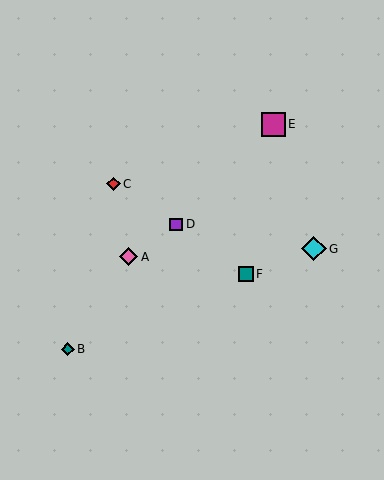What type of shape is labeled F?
Shape F is a teal square.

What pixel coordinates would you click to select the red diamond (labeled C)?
Click at (113, 184) to select the red diamond C.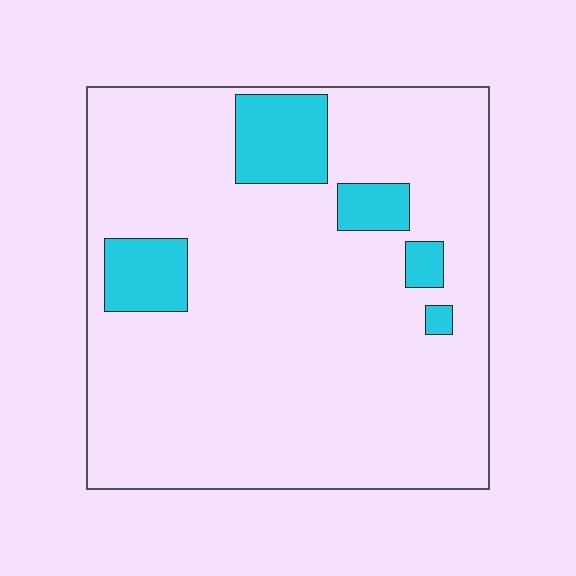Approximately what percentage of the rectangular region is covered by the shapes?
Approximately 15%.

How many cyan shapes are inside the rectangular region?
5.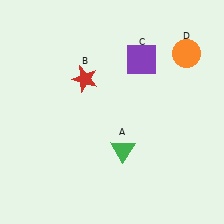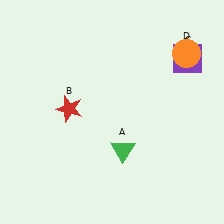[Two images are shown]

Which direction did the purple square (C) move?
The purple square (C) moved right.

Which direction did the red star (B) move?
The red star (B) moved down.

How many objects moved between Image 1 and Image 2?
2 objects moved between the two images.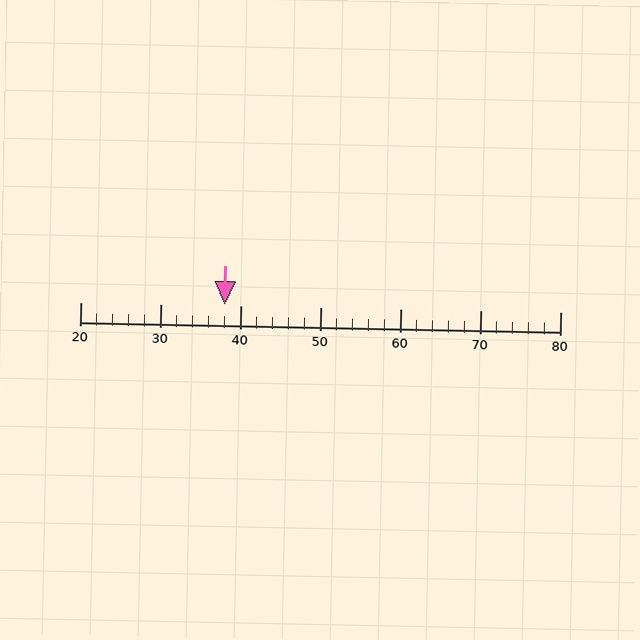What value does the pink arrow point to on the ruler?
The pink arrow points to approximately 38.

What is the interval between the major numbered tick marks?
The major tick marks are spaced 10 units apart.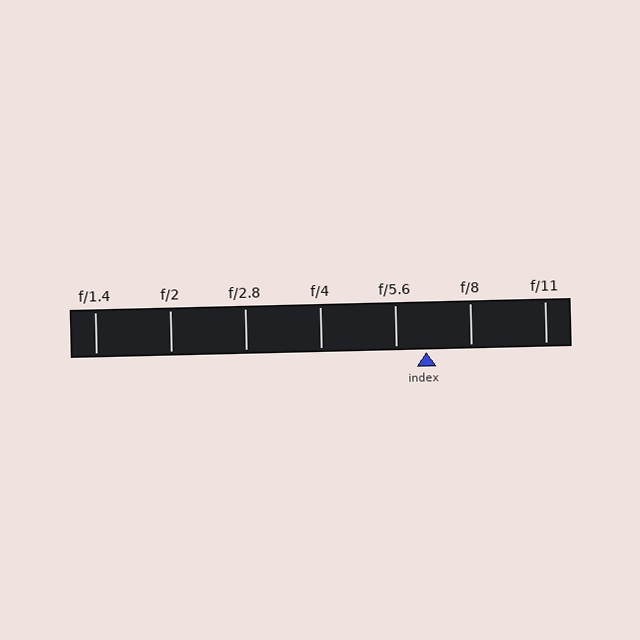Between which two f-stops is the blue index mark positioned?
The index mark is between f/5.6 and f/8.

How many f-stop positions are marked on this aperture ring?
There are 7 f-stop positions marked.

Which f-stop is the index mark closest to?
The index mark is closest to f/5.6.